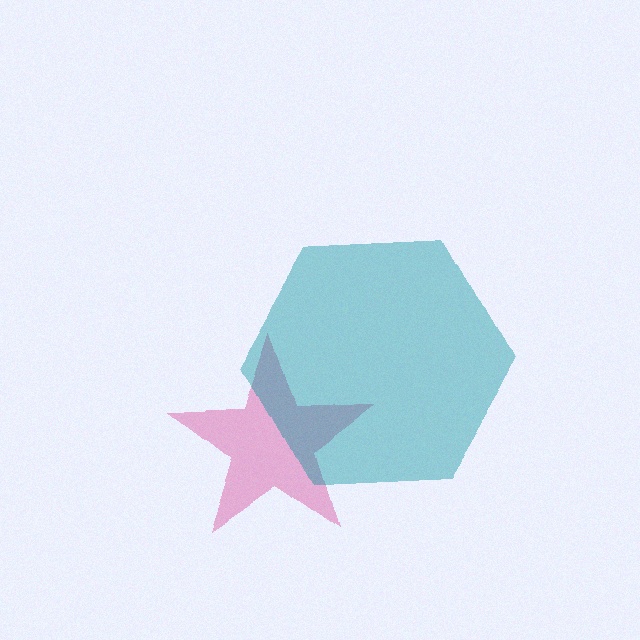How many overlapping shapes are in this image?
There are 2 overlapping shapes in the image.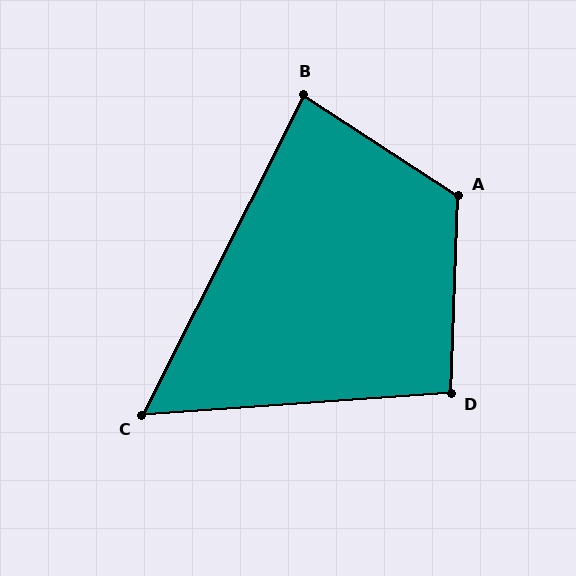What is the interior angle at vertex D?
Approximately 96 degrees (obtuse).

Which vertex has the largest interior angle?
A, at approximately 121 degrees.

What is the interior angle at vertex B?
Approximately 84 degrees (acute).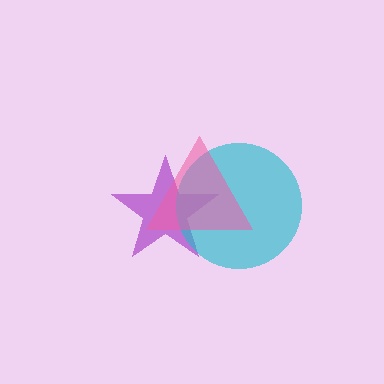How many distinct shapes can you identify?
There are 3 distinct shapes: a purple star, a cyan circle, a pink triangle.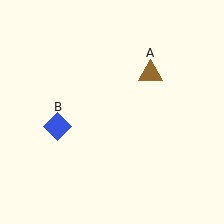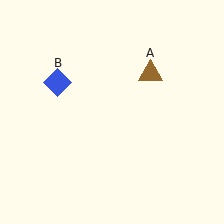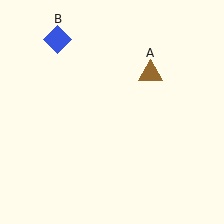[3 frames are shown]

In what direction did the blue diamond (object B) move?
The blue diamond (object B) moved up.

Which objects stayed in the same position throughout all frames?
Brown triangle (object A) remained stationary.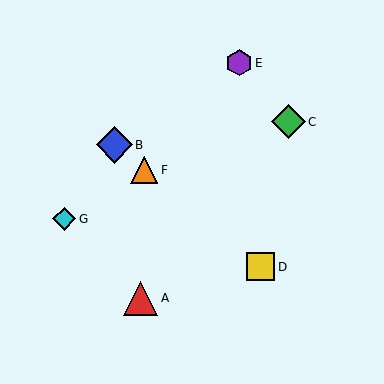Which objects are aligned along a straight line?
Objects B, D, F are aligned along a straight line.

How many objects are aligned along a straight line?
3 objects (B, D, F) are aligned along a straight line.